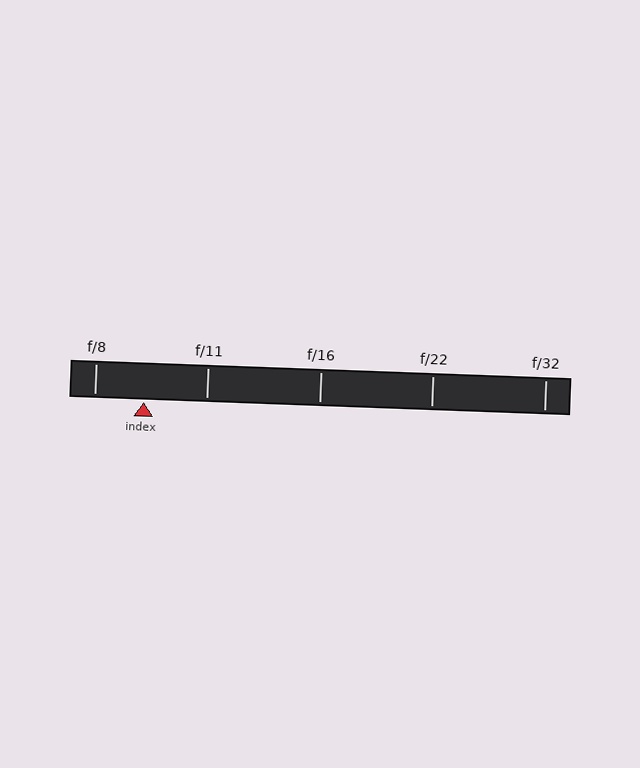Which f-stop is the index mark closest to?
The index mark is closest to f/8.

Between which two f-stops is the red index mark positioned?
The index mark is between f/8 and f/11.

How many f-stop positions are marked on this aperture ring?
There are 5 f-stop positions marked.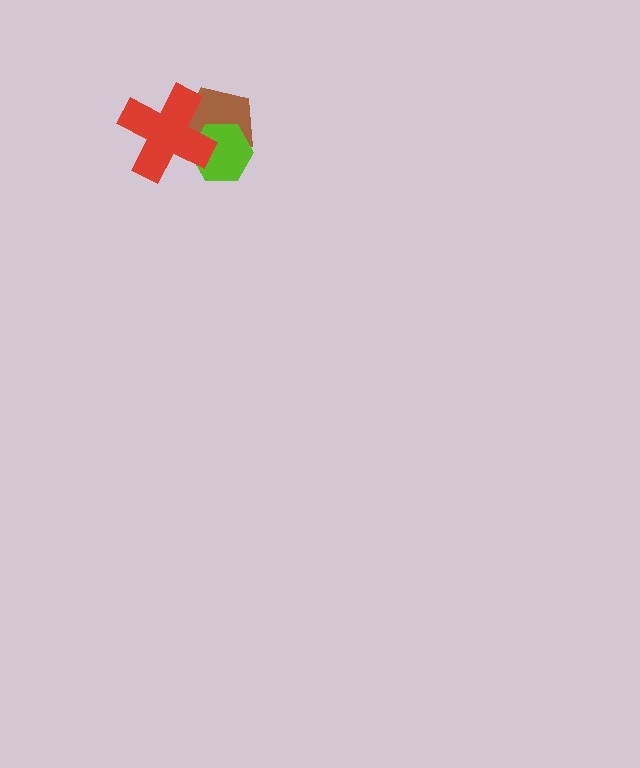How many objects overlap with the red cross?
2 objects overlap with the red cross.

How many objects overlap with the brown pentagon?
2 objects overlap with the brown pentagon.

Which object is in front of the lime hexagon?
The red cross is in front of the lime hexagon.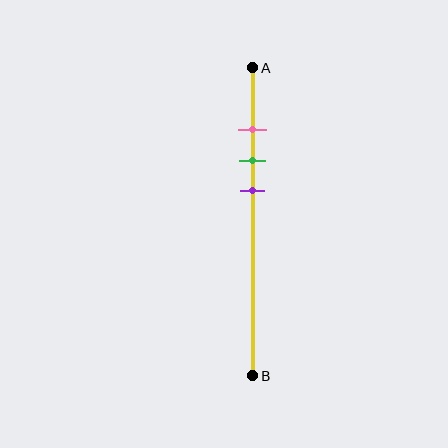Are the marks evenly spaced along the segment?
Yes, the marks are approximately evenly spaced.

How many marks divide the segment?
There are 3 marks dividing the segment.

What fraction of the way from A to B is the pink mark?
The pink mark is approximately 20% (0.2) of the way from A to B.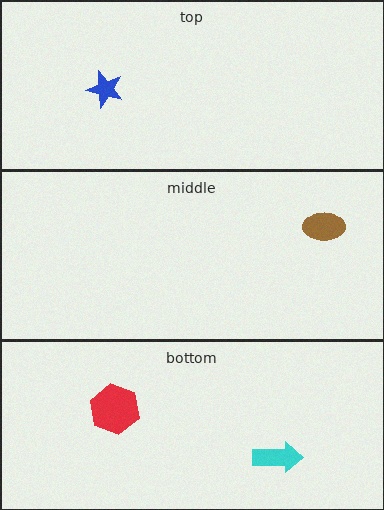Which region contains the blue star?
The top region.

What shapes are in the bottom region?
The cyan arrow, the red hexagon.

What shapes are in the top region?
The blue star.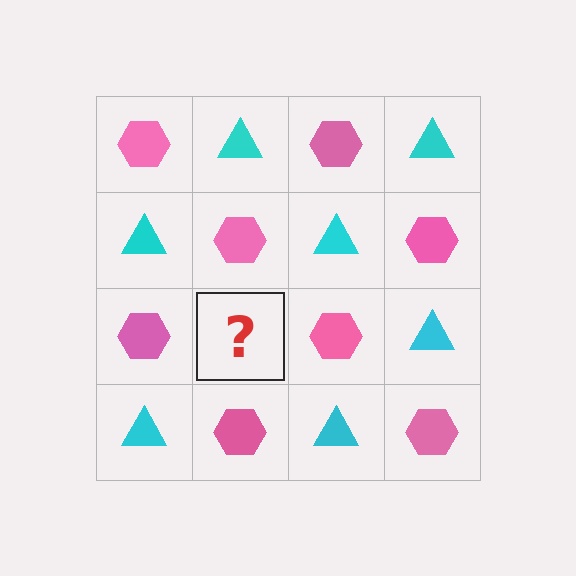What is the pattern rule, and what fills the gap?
The rule is that it alternates pink hexagon and cyan triangle in a checkerboard pattern. The gap should be filled with a cyan triangle.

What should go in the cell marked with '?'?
The missing cell should contain a cyan triangle.